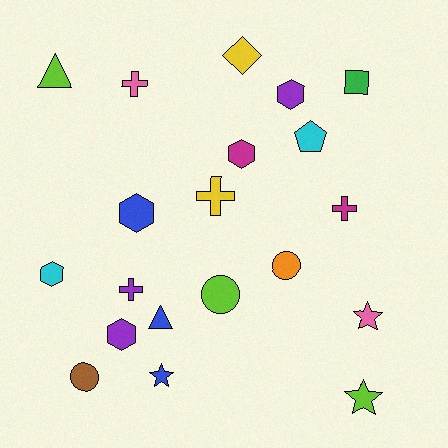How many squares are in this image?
There is 1 square.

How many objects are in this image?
There are 20 objects.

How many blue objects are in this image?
There are 3 blue objects.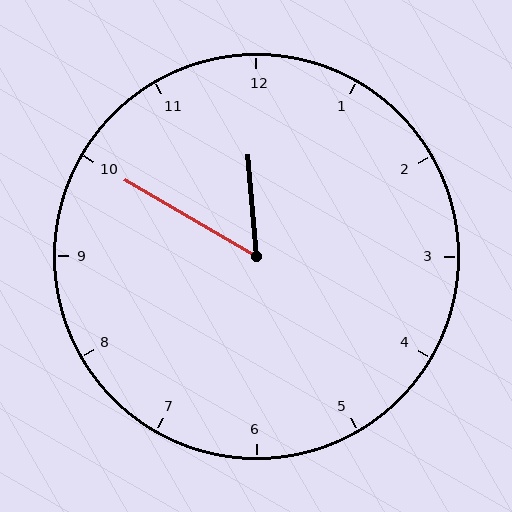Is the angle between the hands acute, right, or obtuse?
It is acute.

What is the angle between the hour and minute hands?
Approximately 55 degrees.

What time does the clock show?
11:50.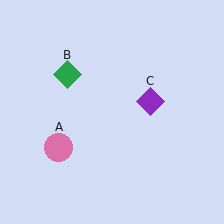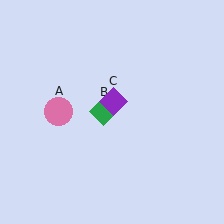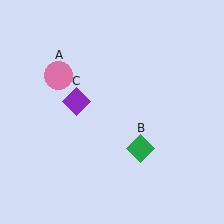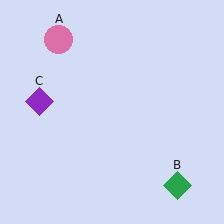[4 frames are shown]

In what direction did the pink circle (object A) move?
The pink circle (object A) moved up.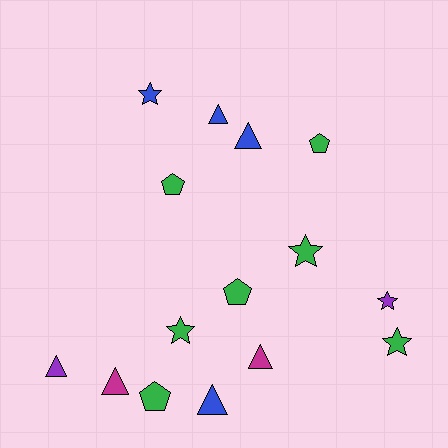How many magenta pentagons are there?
There are no magenta pentagons.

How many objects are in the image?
There are 15 objects.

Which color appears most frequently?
Green, with 7 objects.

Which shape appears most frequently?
Triangle, with 6 objects.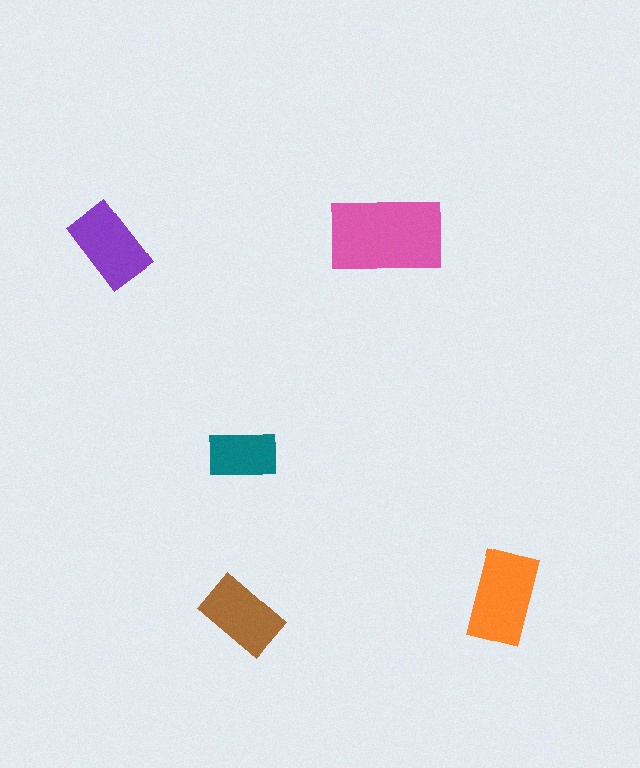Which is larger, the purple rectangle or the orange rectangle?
The orange one.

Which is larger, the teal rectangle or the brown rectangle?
The brown one.